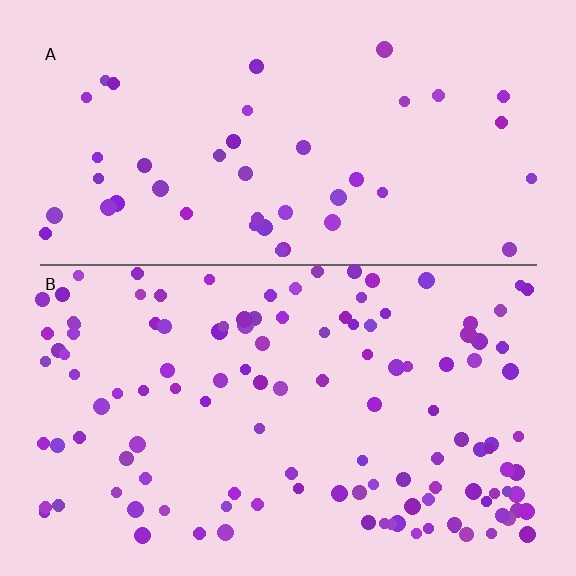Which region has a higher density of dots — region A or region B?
B (the bottom).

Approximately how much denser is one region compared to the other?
Approximately 2.8× — region B over region A.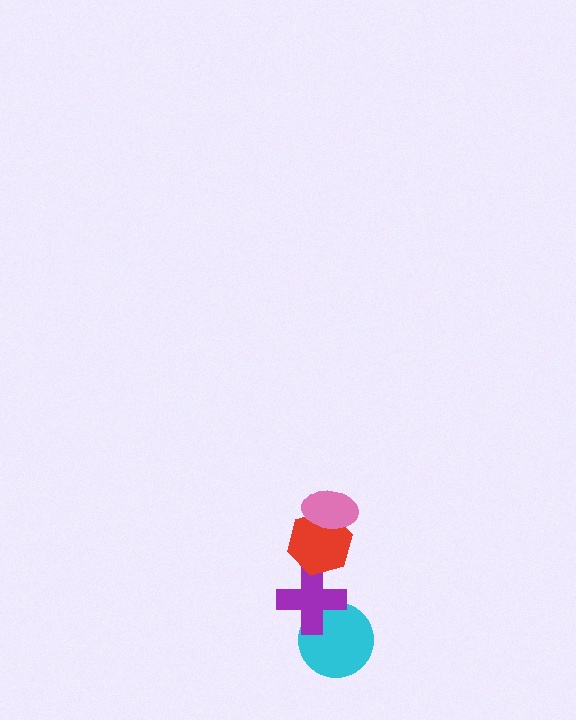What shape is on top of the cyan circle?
The purple cross is on top of the cyan circle.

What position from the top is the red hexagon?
The red hexagon is 2nd from the top.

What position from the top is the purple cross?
The purple cross is 3rd from the top.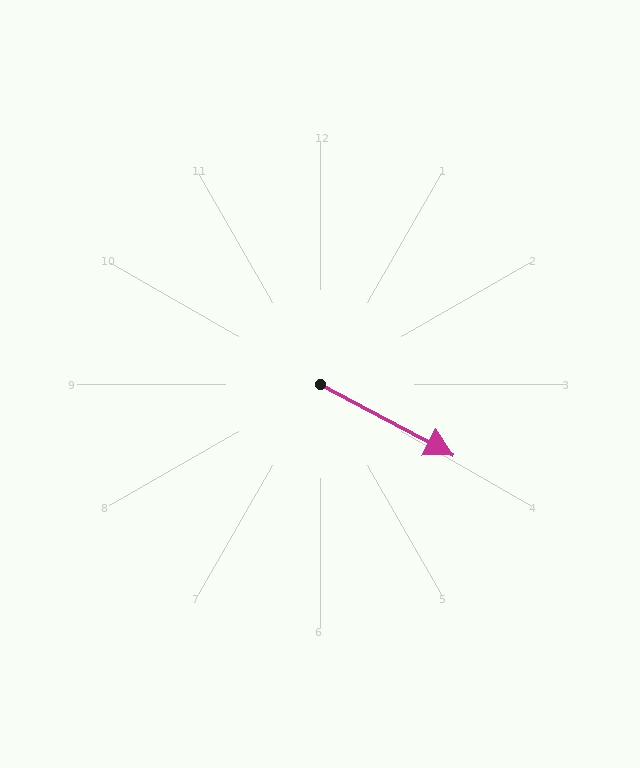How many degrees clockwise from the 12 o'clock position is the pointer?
Approximately 118 degrees.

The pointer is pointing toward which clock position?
Roughly 4 o'clock.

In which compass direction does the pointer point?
Southeast.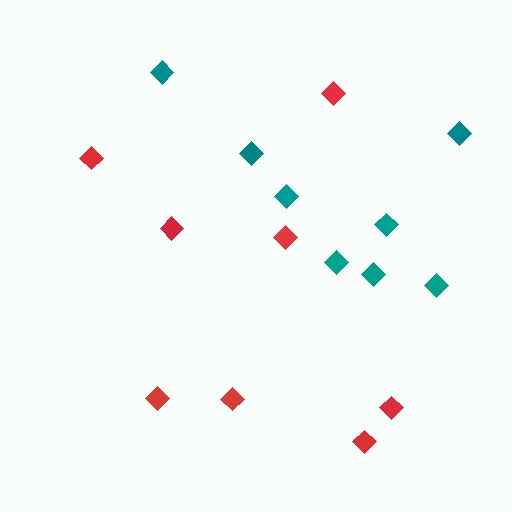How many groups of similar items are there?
There are 2 groups: one group of teal diamonds (8) and one group of red diamonds (8).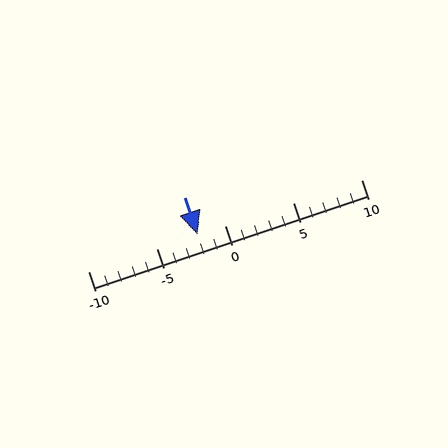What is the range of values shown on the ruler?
The ruler shows values from -10 to 10.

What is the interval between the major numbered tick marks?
The major tick marks are spaced 5 units apart.